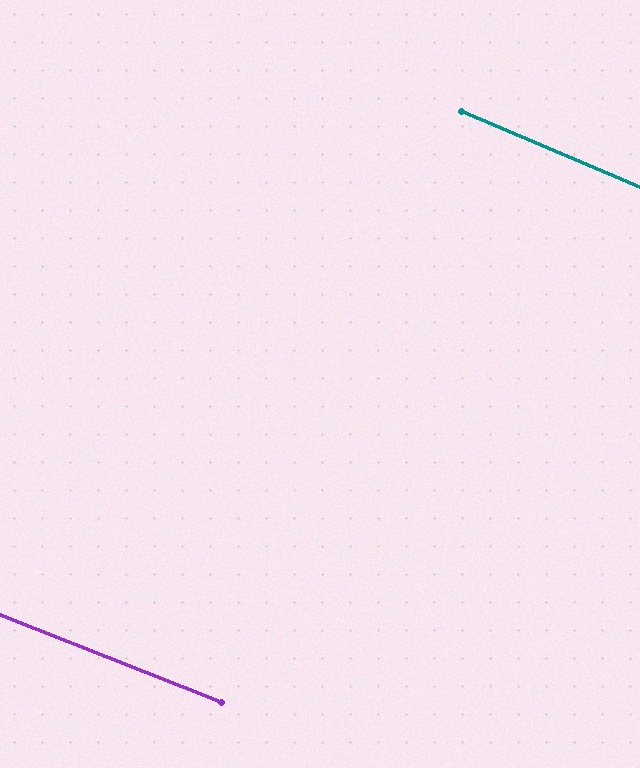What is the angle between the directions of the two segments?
Approximately 2 degrees.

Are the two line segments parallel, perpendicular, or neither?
Parallel — their directions differ by only 1.5°.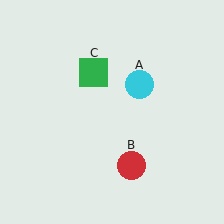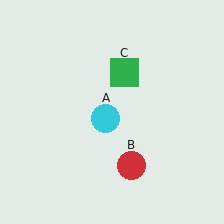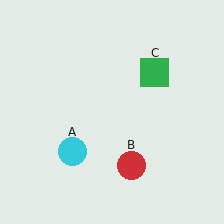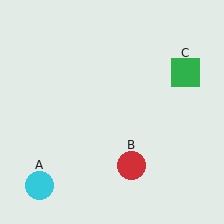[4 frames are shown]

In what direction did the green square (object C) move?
The green square (object C) moved right.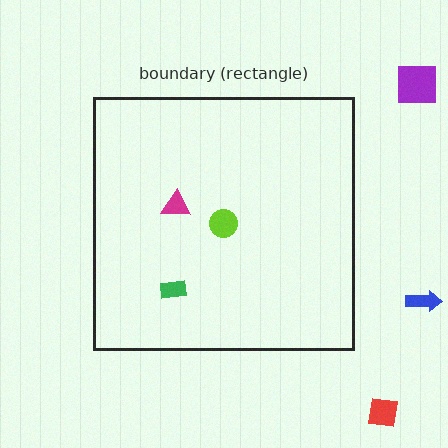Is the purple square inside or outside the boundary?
Outside.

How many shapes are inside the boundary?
3 inside, 3 outside.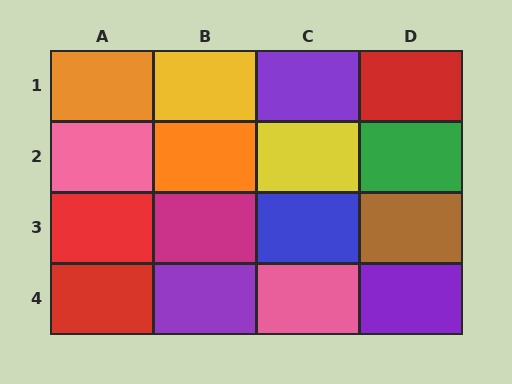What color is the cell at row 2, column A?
Pink.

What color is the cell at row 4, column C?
Pink.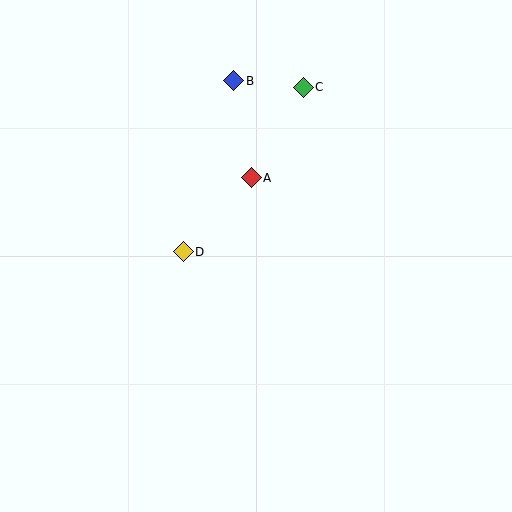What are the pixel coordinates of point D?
Point D is at (183, 252).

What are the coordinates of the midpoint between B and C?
The midpoint between B and C is at (269, 84).